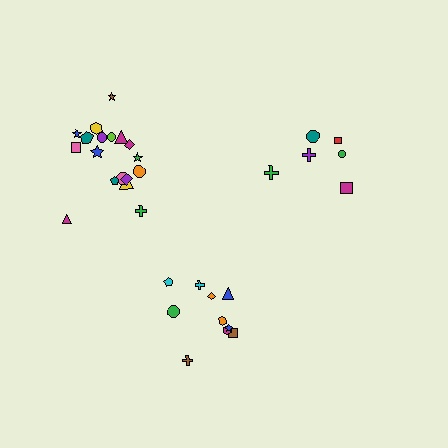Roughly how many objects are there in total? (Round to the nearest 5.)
Roughly 35 objects in total.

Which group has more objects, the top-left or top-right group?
The top-left group.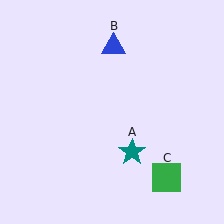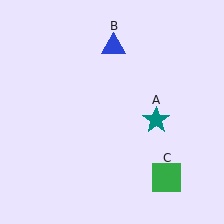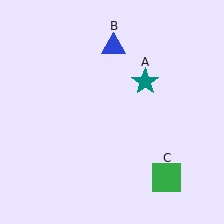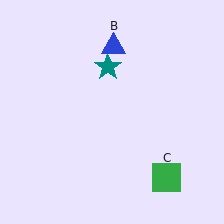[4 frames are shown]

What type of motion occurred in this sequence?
The teal star (object A) rotated counterclockwise around the center of the scene.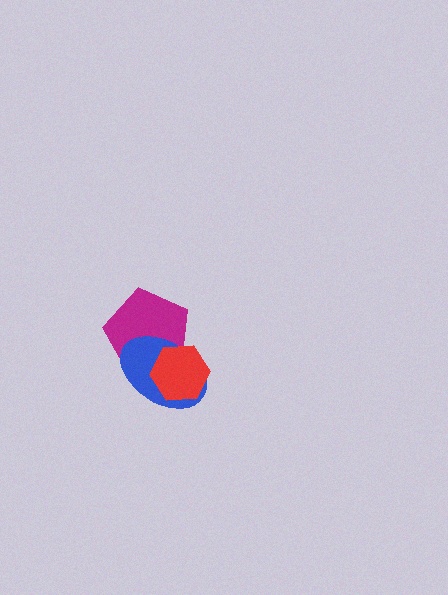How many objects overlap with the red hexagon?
2 objects overlap with the red hexagon.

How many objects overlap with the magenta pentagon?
2 objects overlap with the magenta pentagon.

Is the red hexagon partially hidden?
No, no other shape covers it.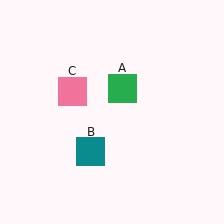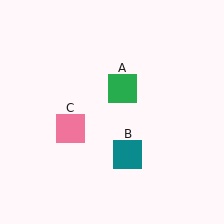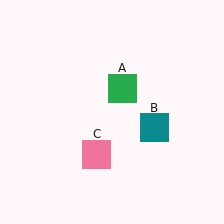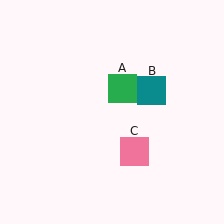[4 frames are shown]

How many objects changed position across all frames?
2 objects changed position: teal square (object B), pink square (object C).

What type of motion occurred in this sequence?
The teal square (object B), pink square (object C) rotated counterclockwise around the center of the scene.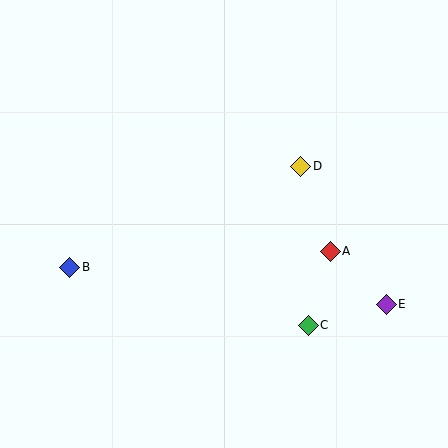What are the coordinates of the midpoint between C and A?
The midpoint between C and A is at (319, 288).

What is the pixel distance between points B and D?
The distance between B and D is 252 pixels.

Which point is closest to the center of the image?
Point D at (301, 166) is closest to the center.